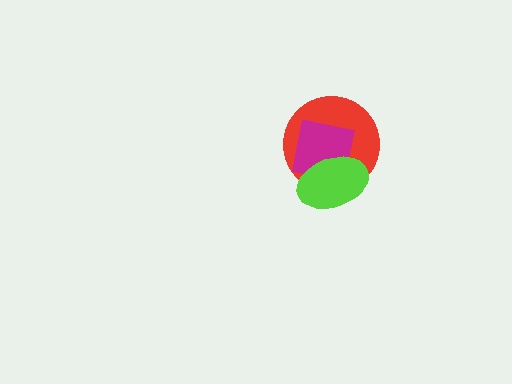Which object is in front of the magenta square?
The lime ellipse is in front of the magenta square.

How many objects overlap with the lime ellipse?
2 objects overlap with the lime ellipse.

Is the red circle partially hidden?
Yes, it is partially covered by another shape.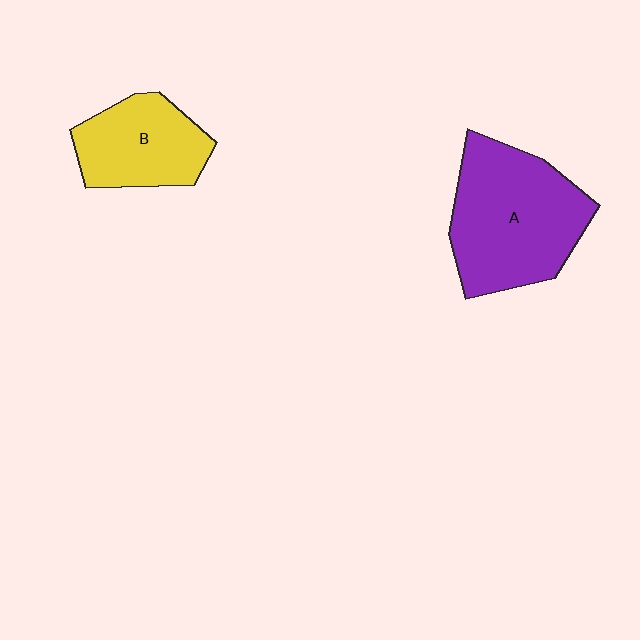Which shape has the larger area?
Shape A (purple).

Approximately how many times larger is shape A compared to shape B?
Approximately 1.6 times.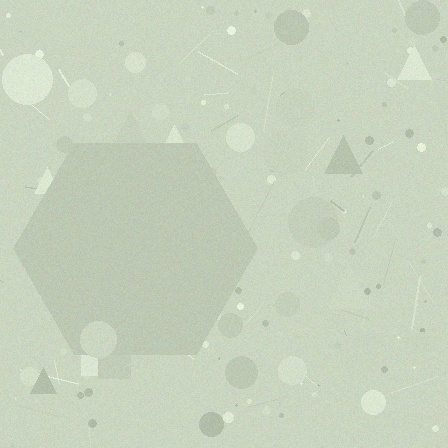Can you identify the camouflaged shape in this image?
The camouflaged shape is a hexagon.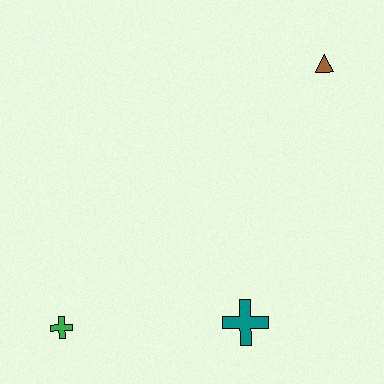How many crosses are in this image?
There are 2 crosses.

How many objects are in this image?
There are 3 objects.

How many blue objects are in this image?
There are no blue objects.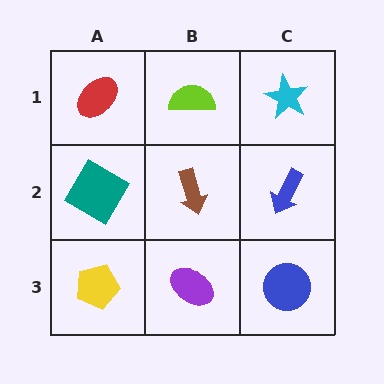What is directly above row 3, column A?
A teal diamond.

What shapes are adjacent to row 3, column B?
A brown arrow (row 2, column B), a yellow pentagon (row 3, column A), a blue circle (row 3, column C).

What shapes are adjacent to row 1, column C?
A blue arrow (row 2, column C), a lime semicircle (row 1, column B).